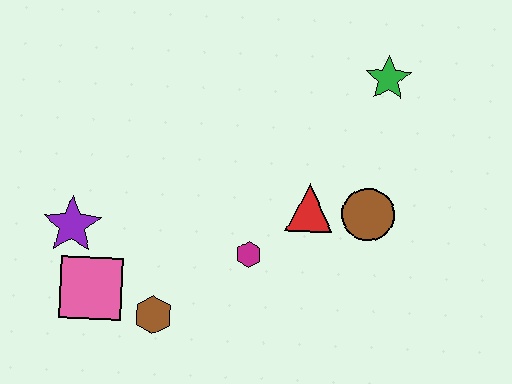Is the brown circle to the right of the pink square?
Yes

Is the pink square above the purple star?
No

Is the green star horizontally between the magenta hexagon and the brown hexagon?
No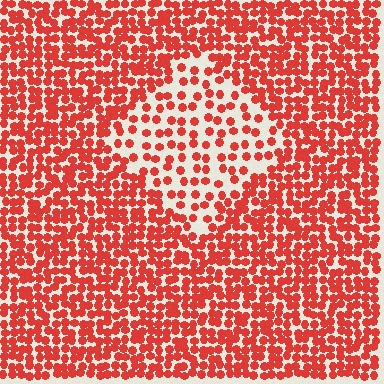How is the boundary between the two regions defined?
The boundary is defined by a change in element density (approximately 2.1x ratio). All elements are the same color, size, and shape.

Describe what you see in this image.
The image contains small red elements arranged at two different densities. A diamond-shaped region is visible where the elements are less densely packed than the surrounding area.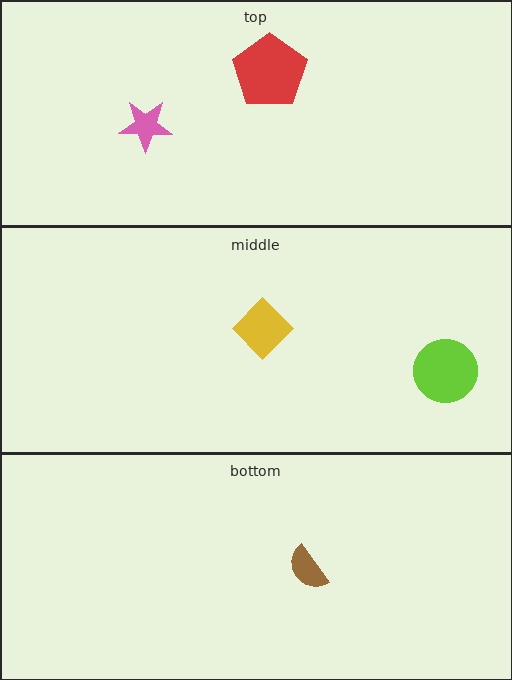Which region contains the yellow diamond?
The middle region.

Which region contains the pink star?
The top region.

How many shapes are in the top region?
2.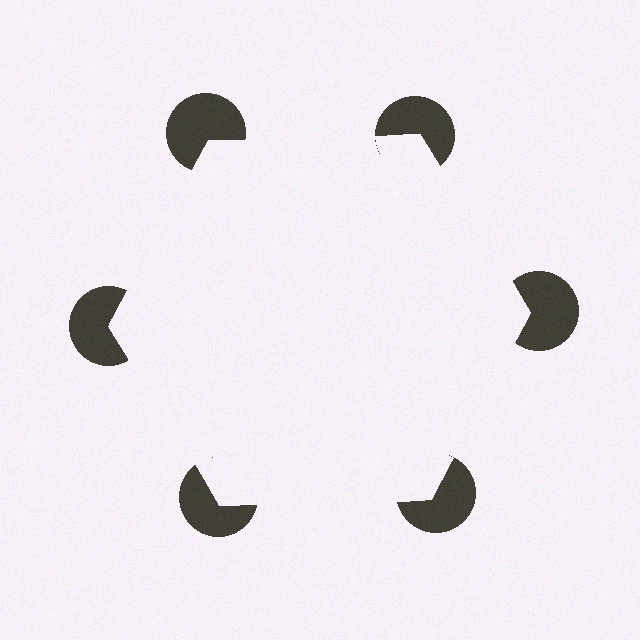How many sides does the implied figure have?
6 sides.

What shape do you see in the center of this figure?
An illusory hexagon — its edges are inferred from the aligned wedge cuts in the pac-man discs, not physically drawn.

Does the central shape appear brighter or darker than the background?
It typically appears slightly brighter than the background, even though no actual brightness change is drawn.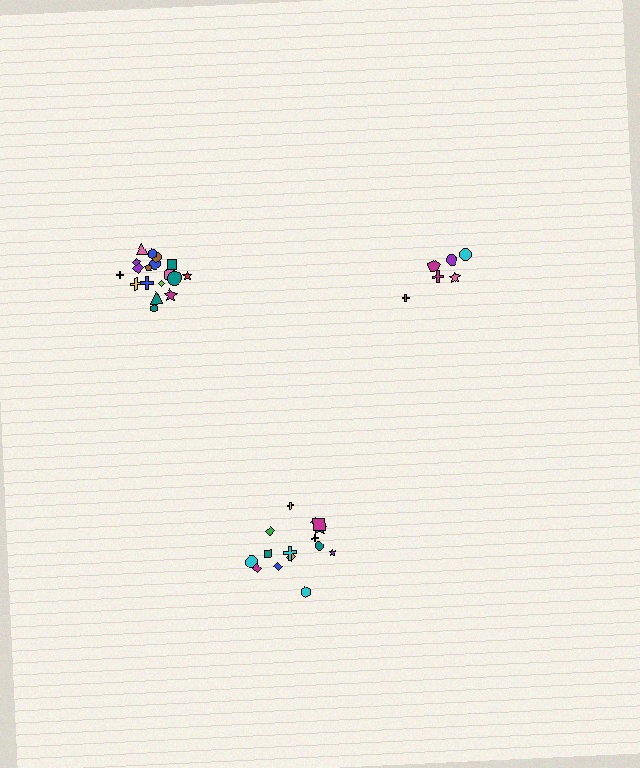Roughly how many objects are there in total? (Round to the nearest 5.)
Roughly 40 objects in total.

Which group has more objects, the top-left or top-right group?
The top-left group.